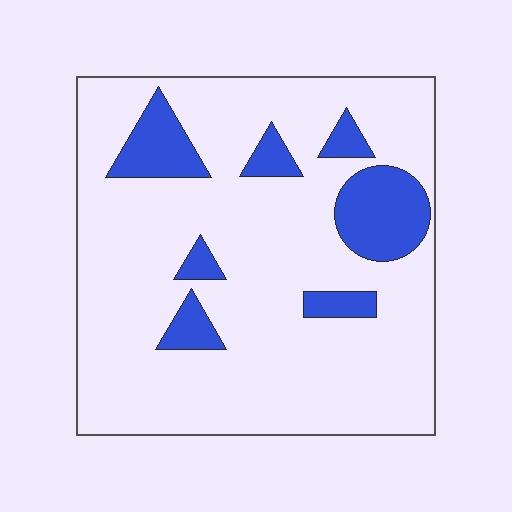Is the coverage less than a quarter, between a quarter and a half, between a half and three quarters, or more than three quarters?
Less than a quarter.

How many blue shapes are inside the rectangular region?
7.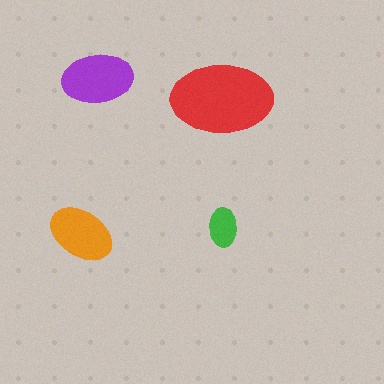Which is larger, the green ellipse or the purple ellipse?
The purple one.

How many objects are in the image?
There are 4 objects in the image.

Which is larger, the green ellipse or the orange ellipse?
The orange one.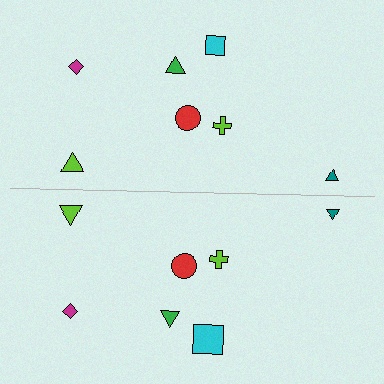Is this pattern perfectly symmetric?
No, the pattern is not perfectly symmetric. The cyan square on the bottom side has a different size than its mirror counterpart.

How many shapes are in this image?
There are 14 shapes in this image.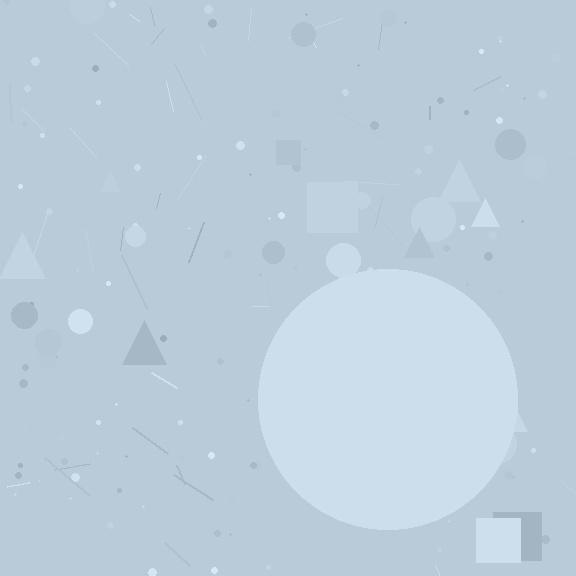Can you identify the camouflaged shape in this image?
The camouflaged shape is a circle.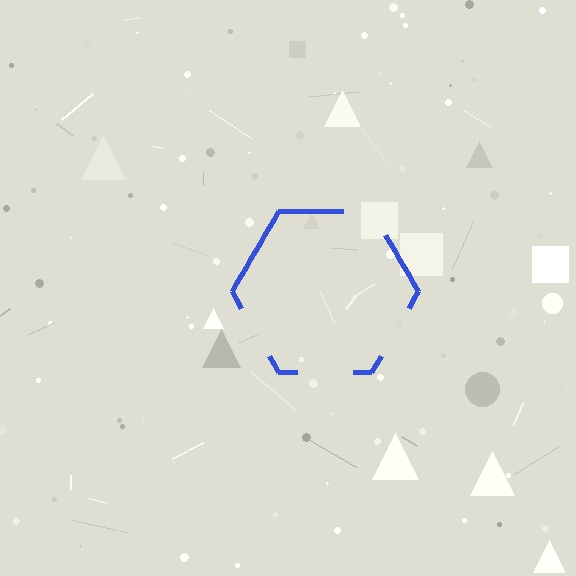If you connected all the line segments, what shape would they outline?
They would outline a hexagon.